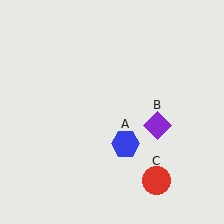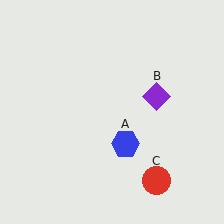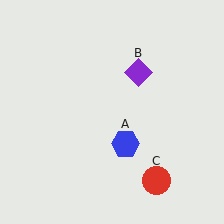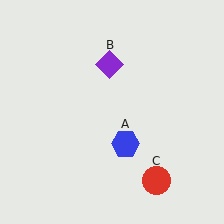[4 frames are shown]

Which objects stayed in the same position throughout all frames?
Blue hexagon (object A) and red circle (object C) remained stationary.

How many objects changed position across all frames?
1 object changed position: purple diamond (object B).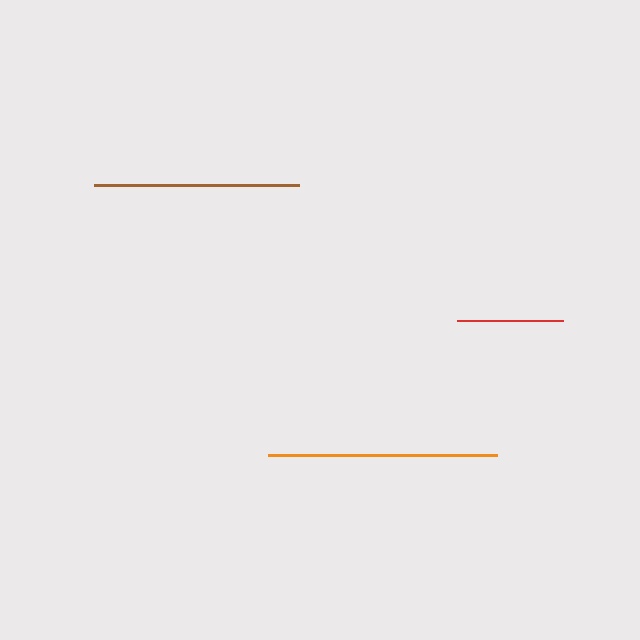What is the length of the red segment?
The red segment is approximately 106 pixels long.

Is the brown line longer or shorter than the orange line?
The orange line is longer than the brown line.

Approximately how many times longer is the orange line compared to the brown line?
The orange line is approximately 1.1 times the length of the brown line.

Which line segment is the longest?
The orange line is the longest at approximately 230 pixels.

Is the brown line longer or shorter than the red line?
The brown line is longer than the red line.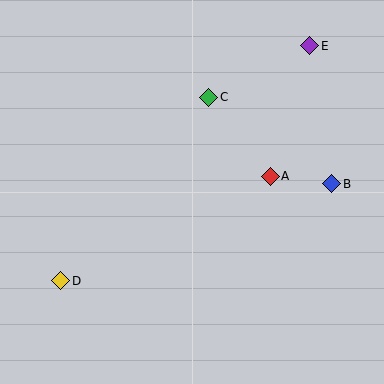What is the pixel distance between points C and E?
The distance between C and E is 113 pixels.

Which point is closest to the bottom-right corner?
Point B is closest to the bottom-right corner.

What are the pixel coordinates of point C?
Point C is at (209, 97).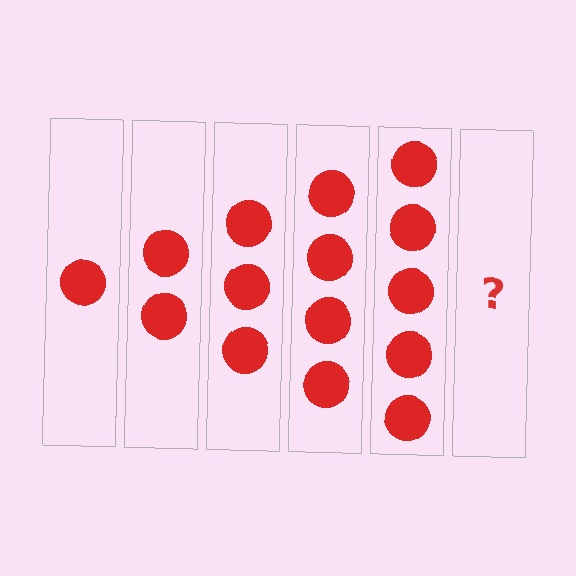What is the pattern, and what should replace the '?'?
The pattern is that each step adds one more circle. The '?' should be 6 circles.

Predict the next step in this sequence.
The next step is 6 circles.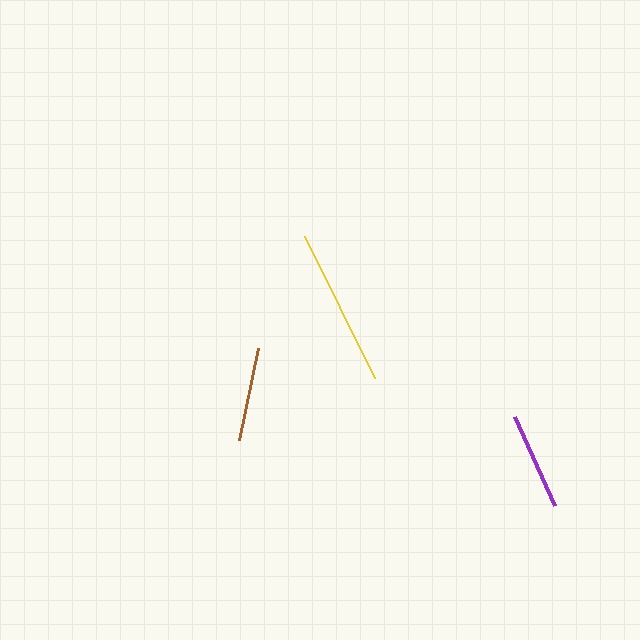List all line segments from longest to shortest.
From longest to shortest: yellow, purple, brown.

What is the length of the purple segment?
The purple segment is approximately 98 pixels long.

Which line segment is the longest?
The yellow line is the longest at approximately 159 pixels.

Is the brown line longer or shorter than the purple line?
The purple line is longer than the brown line.